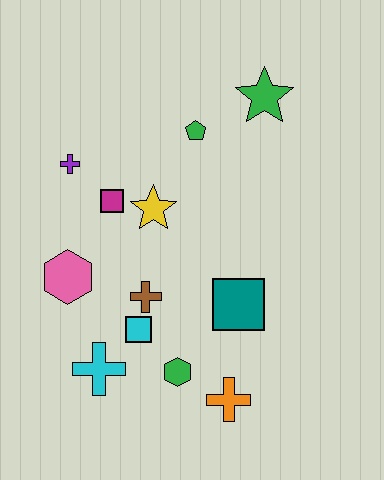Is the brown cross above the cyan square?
Yes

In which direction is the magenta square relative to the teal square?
The magenta square is to the left of the teal square.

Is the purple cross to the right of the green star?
No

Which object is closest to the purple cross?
The magenta square is closest to the purple cross.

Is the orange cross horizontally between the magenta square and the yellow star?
No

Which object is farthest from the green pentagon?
The orange cross is farthest from the green pentagon.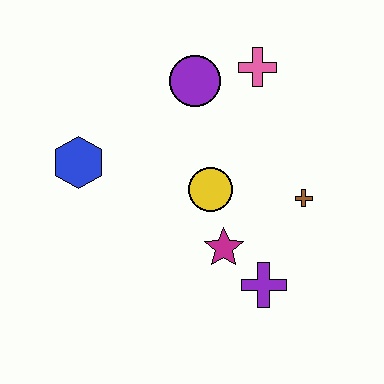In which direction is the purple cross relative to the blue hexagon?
The purple cross is to the right of the blue hexagon.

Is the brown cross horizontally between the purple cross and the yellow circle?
No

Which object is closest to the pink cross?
The purple circle is closest to the pink cross.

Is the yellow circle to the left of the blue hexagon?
No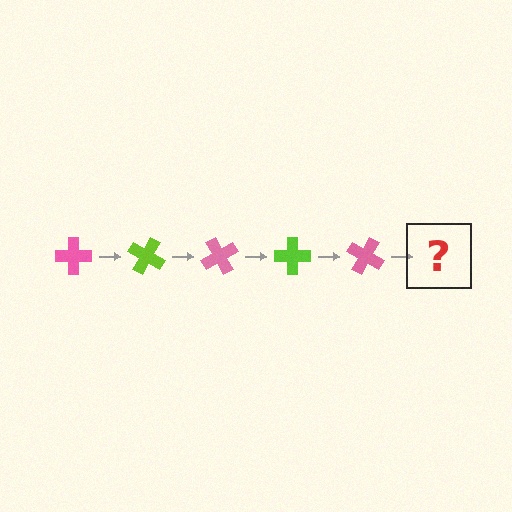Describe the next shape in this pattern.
It should be a lime cross, rotated 150 degrees from the start.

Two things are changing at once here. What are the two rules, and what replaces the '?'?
The two rules are that it rotates 30 degrees each step and the color cycles through pink and lime. The '?' should be a lime cross, rotated 150 degrees from the start.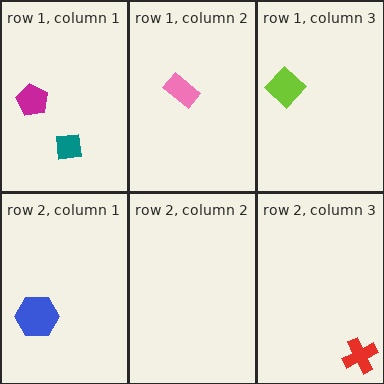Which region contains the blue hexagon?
The row 2, column 1 region.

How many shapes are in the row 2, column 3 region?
1.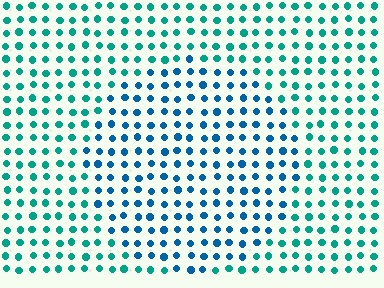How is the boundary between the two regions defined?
The boundary is defined purely by a slight shift in hue (about 34 degrees). Spacing, size, and orientation are identical on both sides.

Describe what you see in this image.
The image is filled with small teal elements in a uniform arrangement. A circle-shaped region is visible where the elements are tinted to a slightly different hue, forming a subtle color boundary.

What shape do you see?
I see a circle.